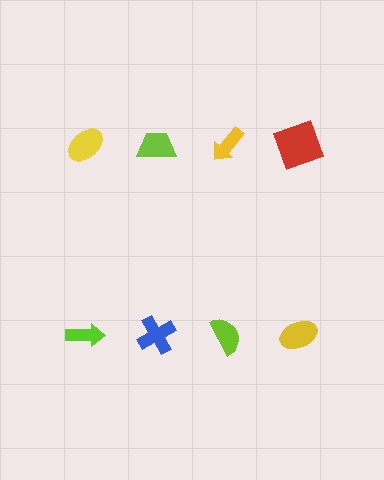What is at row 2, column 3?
A lime semicircle.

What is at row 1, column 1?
A yellow ellipse.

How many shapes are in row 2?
4 shapes.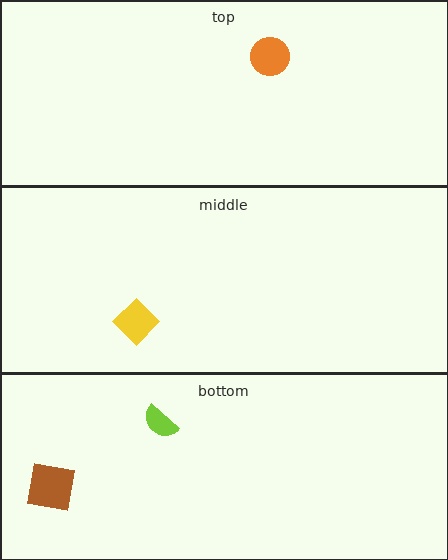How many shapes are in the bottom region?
2.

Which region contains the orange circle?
The top region.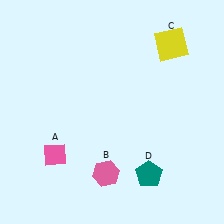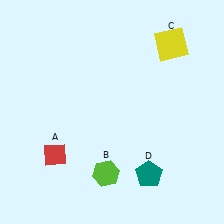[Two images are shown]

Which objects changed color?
A changed from pink to red. B changed from pink to lime.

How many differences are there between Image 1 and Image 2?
There are 2 differences between the two images.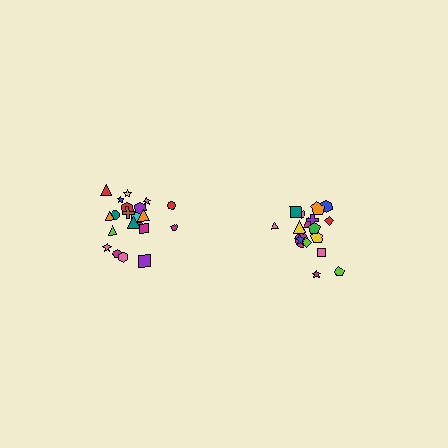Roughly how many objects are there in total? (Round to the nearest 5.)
Roughly 40 objects in total.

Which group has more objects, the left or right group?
The left group.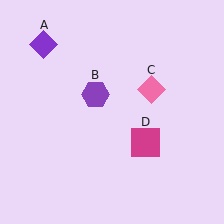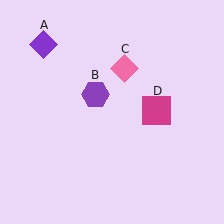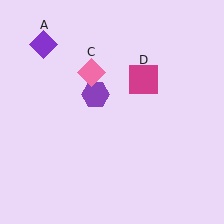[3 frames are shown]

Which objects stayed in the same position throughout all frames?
Purple diamond (object A) and purple hexagon (object B) remained stationary.